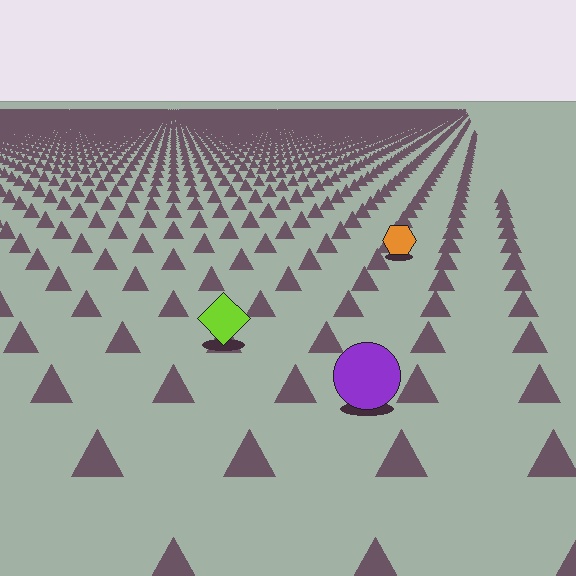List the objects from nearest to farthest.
From nearest to farthest: the purple circle, the lime diamond, the orange hexagon.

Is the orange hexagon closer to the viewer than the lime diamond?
No. The lime diamond is closer — you can tell from the texture gradient: the ground texture is coarser near it.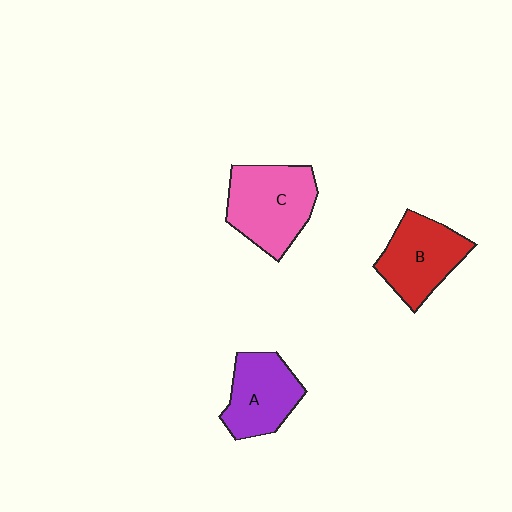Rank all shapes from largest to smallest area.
From largest to smallest: C (pink), B (red), A (purple).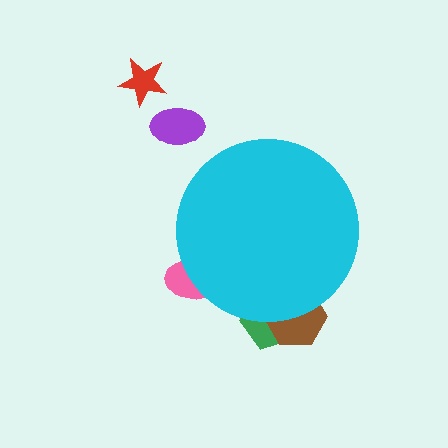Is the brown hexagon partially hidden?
Yes, the brown hexagon is partially hidden behind the cyan circle.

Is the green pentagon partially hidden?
Yes, the green pentagon is partially hidden behind the cyan circle.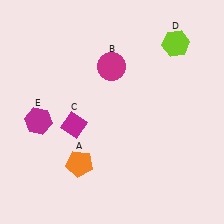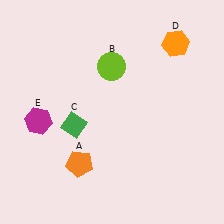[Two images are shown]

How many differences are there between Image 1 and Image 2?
There are 3 differences between the two images.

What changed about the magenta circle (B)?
In Image 1, B is magenta. In Image 2, it changed to lime.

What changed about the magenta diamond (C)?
In Image 1, C is magenta. In Image 2, it changed to green.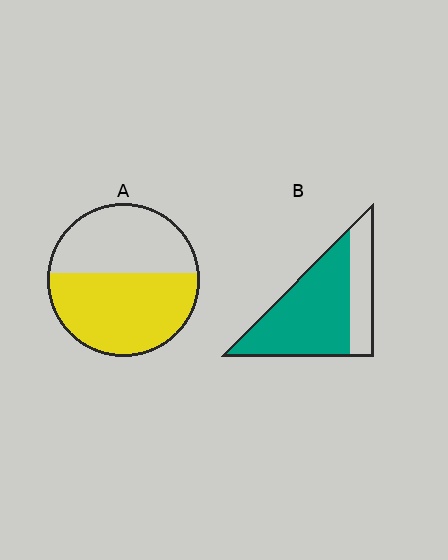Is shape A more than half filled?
Yes.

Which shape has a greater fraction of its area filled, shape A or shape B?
Shape B.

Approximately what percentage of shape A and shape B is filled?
A is approximately 55% and B is approximately 70%.